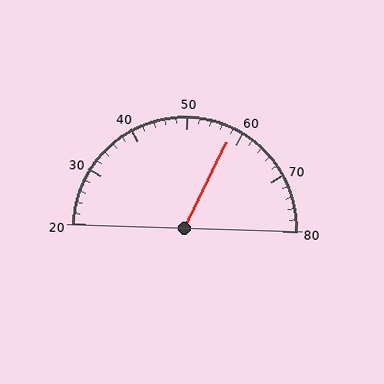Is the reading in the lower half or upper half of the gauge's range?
The reading is in the upper half of the range (20 to 80).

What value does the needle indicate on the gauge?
The needle indicates approximately 58.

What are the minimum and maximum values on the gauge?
The gauge ranges from 20 to 80.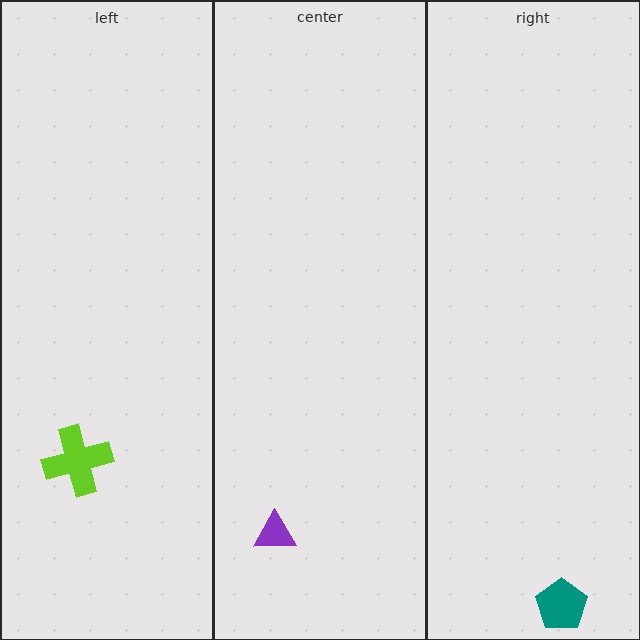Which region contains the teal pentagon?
The right region.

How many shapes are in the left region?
1.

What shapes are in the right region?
The teal pentagon.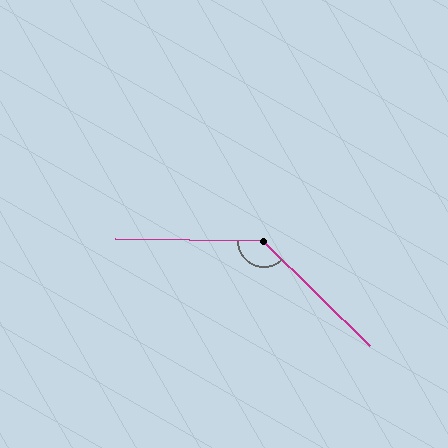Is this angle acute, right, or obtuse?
It is obtuse.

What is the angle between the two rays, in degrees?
Approximately 136 degrees.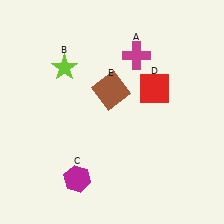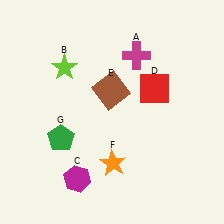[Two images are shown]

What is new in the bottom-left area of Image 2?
A green pentagon (G) was added in the bottom-left area of Image 2.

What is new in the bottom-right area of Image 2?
An orange star (F) was added in the bottom-right area of Image 2.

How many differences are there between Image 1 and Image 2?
There are 2 differences between the two images.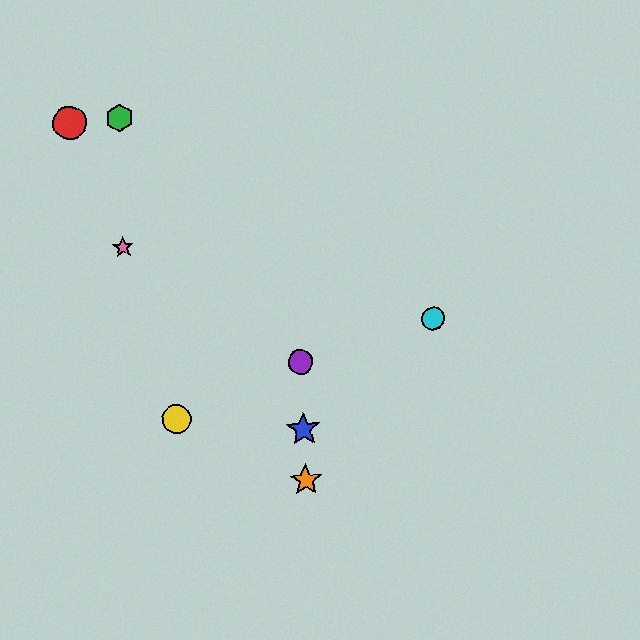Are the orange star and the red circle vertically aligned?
No, the orange star is at x≈306 and the red circle is at x≈70.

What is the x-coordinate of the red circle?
The red circle is at x≈70.